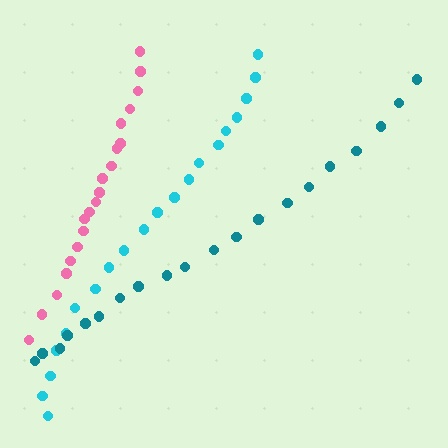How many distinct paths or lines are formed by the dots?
There are 3 distinct paths.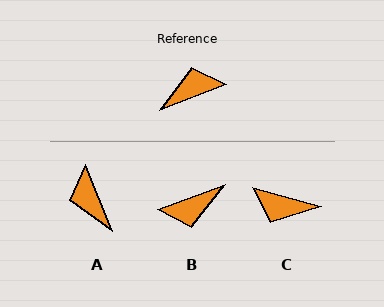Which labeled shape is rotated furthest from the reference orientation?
B, about 178 degrees away.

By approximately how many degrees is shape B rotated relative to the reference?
Approximately 178 degrees counter-clockwise.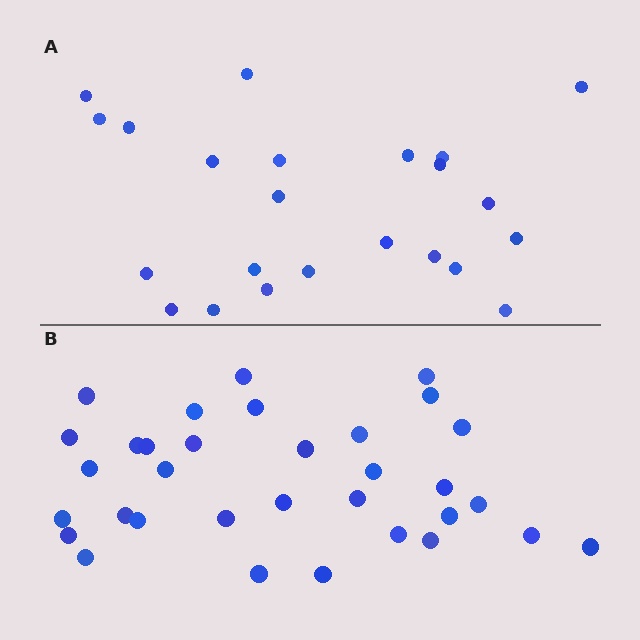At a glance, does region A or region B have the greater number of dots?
Region B (the bottom region) has more dots.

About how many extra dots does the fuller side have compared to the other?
Region B has roughly 10 or so more dots than region A.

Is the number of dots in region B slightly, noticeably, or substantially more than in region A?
Region B has noticeably more, but not dramatically so. The ratio is roughly 1.4 to 1.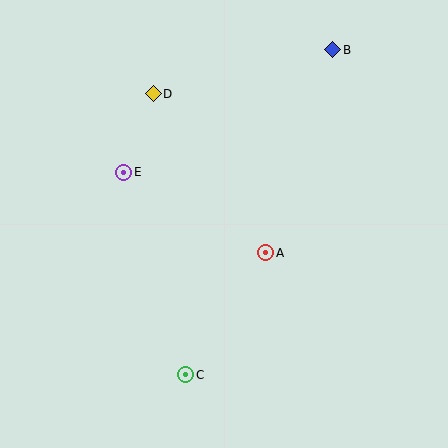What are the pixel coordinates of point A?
Point A is at (266, 253).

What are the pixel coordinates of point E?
Point E is at (124, 172).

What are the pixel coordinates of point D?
Point D is at (153, 94).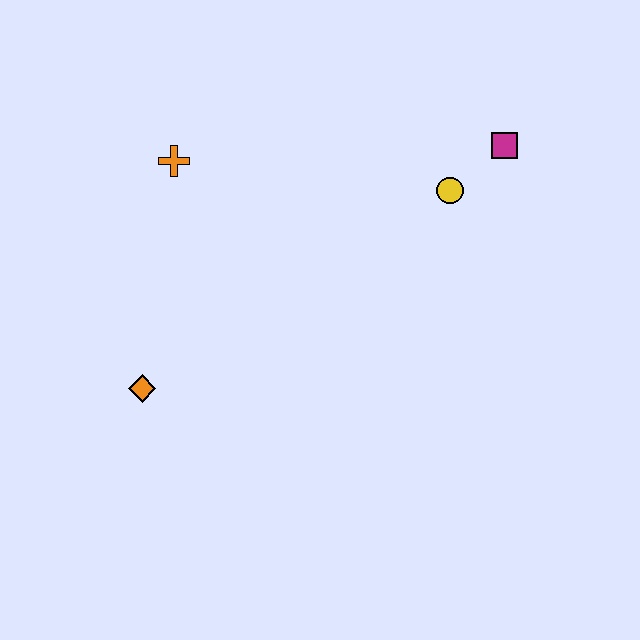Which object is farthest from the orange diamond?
The magenta square is farthest from the orange diamond.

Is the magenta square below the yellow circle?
No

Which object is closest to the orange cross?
The orange diamond is closest to the orange cross.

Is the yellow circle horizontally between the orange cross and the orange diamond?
No